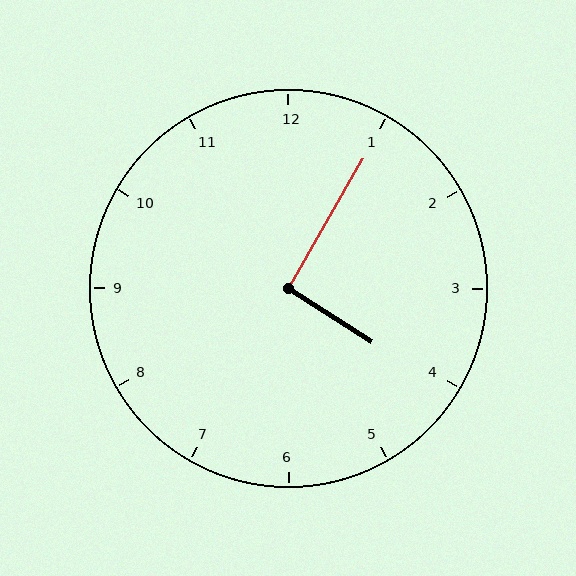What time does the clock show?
4:05.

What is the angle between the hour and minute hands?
Approximately 92 degrees.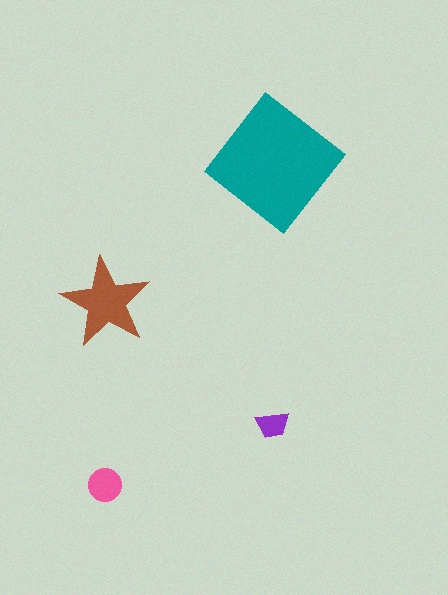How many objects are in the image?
There are 4 objects in the image.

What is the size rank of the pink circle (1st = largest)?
3rd.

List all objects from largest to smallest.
The teal diamond, the brown star, the pink circle, the purple trapezoid.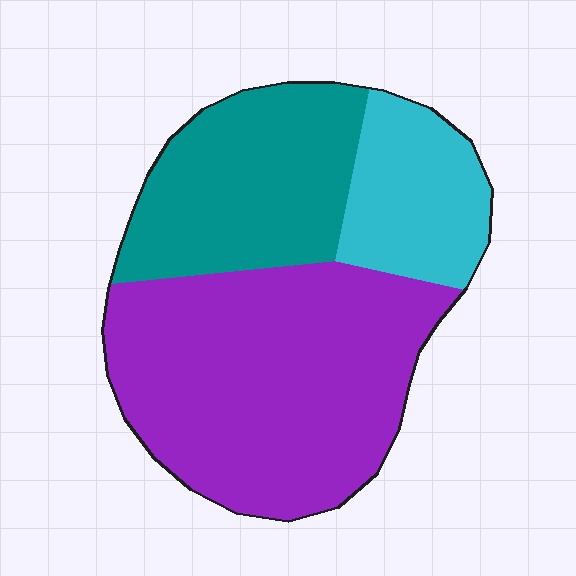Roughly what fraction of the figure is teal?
Teal covers roughly 30% of the figure.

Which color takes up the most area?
Purple, at roughly 55%.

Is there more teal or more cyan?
Teal.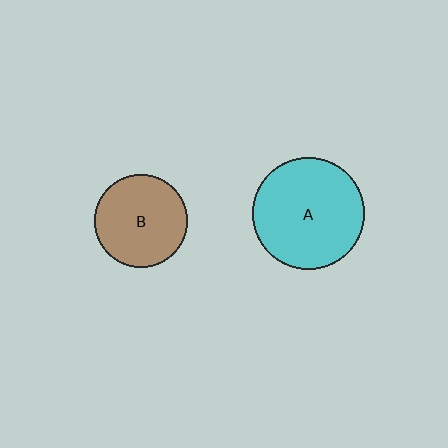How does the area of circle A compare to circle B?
Approximately 1.5 times.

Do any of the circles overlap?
No, none of the circles overlap.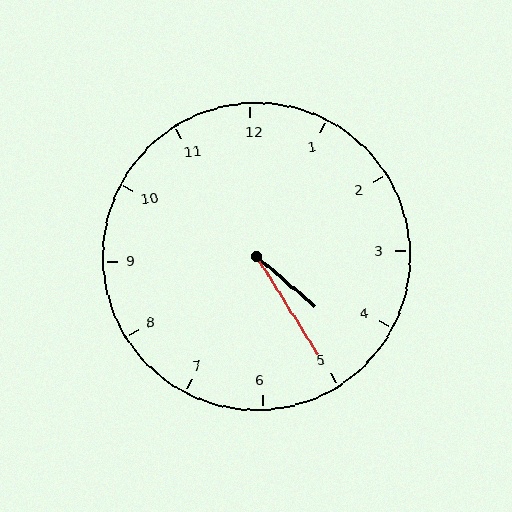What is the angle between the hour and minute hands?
Approximately 18 degrees.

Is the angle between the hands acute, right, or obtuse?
It is acute.